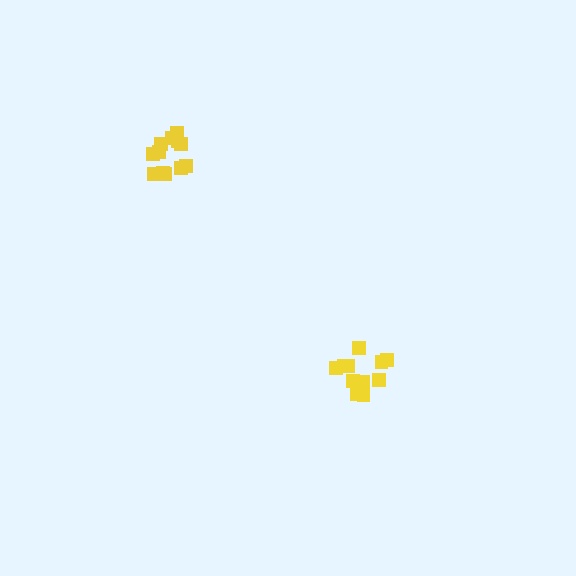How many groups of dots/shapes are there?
There are 2 groups.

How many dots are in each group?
Group 1: 11 dots, Group 2: 12 dots (23 total).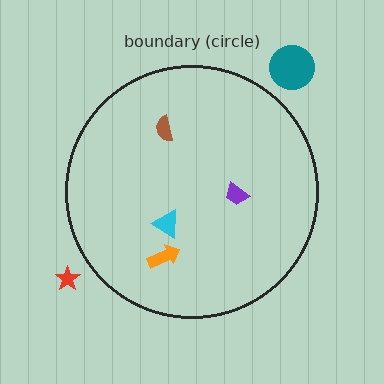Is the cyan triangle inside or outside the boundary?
Inside.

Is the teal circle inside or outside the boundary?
Outside.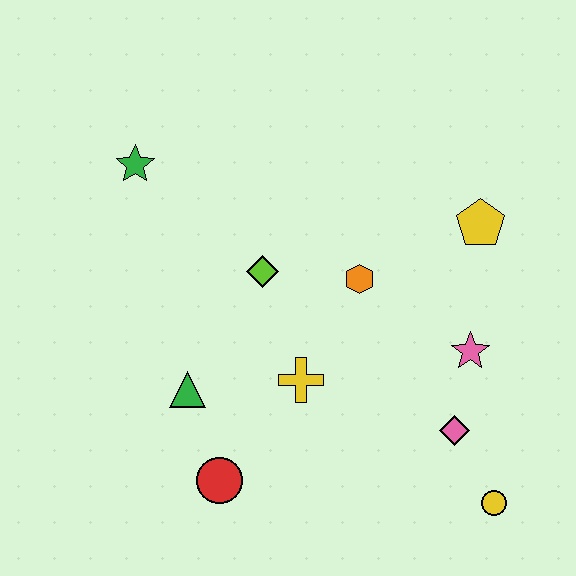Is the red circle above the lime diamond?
No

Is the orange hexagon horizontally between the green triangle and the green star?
No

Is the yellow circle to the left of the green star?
No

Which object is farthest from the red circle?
The yellow pentagon is farthest from the red circle.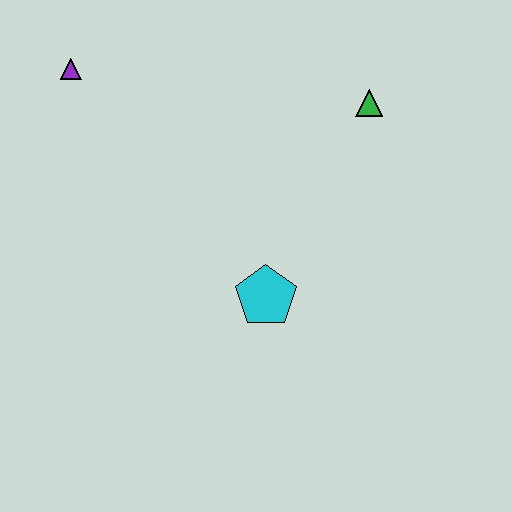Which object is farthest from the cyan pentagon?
The purple triangle is farthest from the cyan pentagon.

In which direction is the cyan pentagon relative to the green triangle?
The cyan pentagon is below the green triangle.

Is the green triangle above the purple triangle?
No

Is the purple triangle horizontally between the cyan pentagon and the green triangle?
No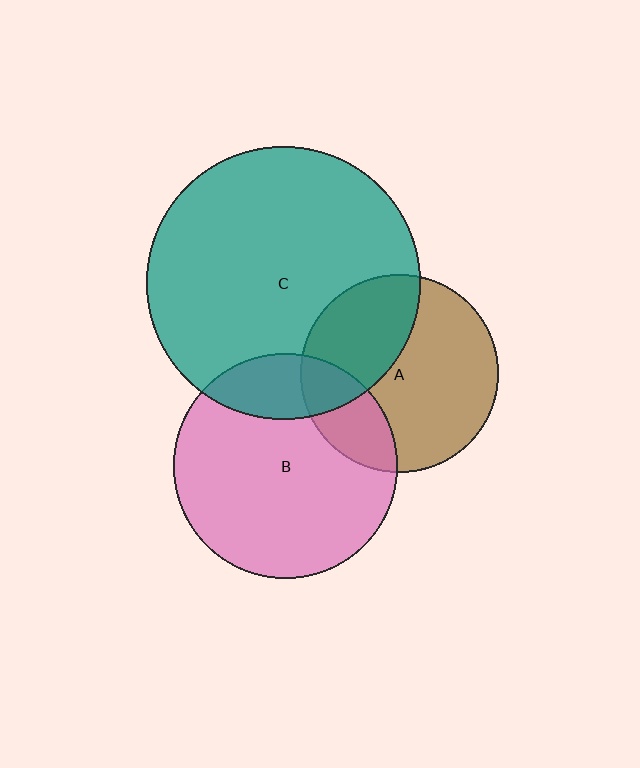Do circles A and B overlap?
Yes.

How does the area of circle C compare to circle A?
Approximately 1.9 times.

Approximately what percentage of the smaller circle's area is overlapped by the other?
Approximately 20%.